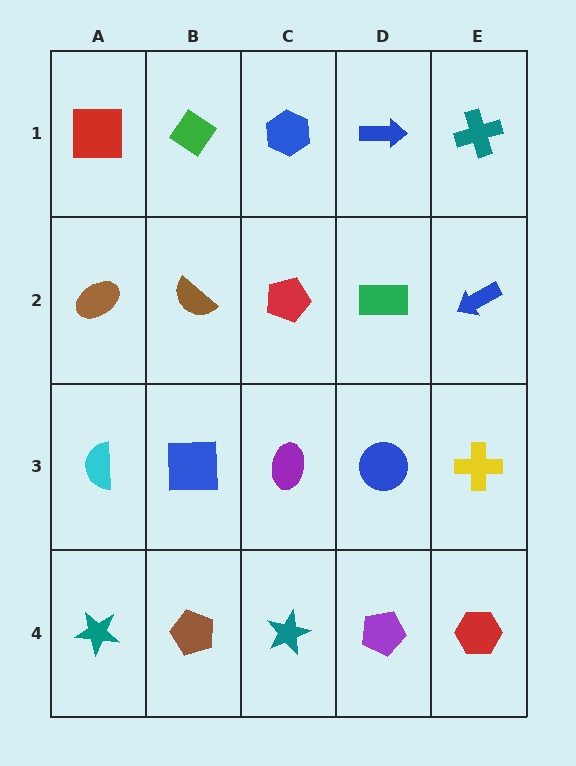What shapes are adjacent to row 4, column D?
A blue circle (row 3, column D), a teal star (row 4, column C), a red hexagon (row 4, column E).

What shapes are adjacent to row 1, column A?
A brown ellipse (row 2, column A), a green diamond (row 1, column B).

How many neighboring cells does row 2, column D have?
4.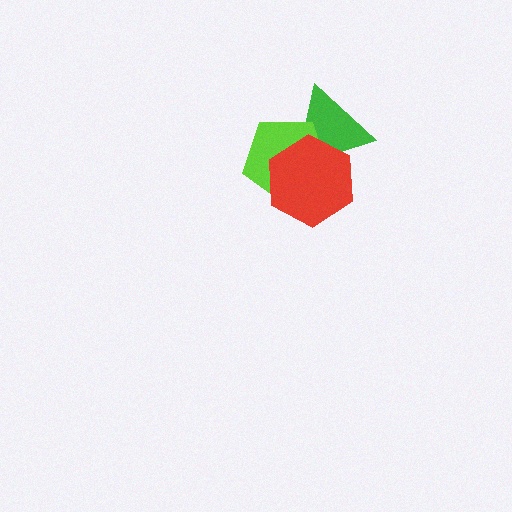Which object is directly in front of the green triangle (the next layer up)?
The lime pentagon is directly in front of the green triangle.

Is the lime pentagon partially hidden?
Yes, it is partially covered by another shape.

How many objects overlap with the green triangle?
2 objects overlap with the green triangle.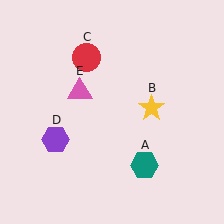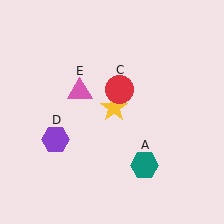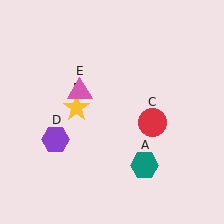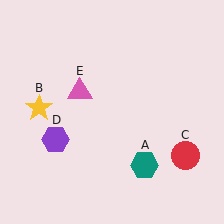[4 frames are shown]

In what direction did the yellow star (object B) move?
The yellow star (object B) moved left.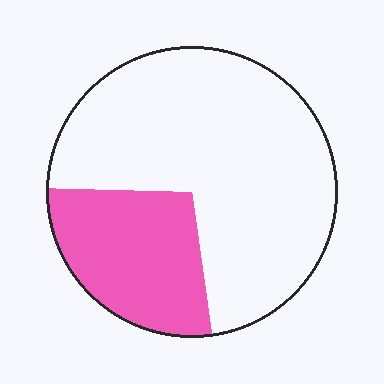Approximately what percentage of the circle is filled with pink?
Approximately 30%.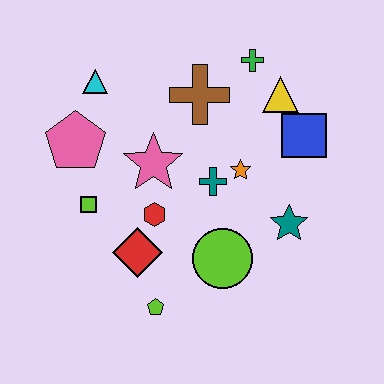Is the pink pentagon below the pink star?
No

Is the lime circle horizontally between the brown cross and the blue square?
Yes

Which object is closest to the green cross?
The yellow triangle is closest to the green cross.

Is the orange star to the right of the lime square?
Yes